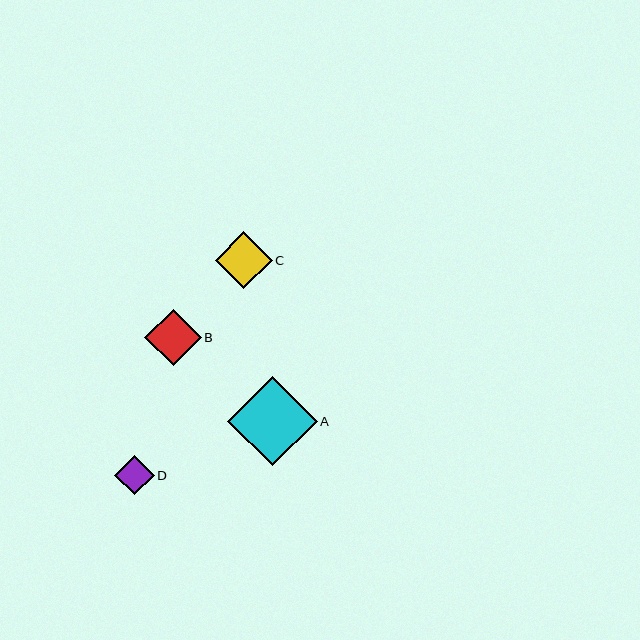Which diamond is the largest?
Diamond A is the largest with a size of approximately 90 pixels.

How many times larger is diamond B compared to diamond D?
Diamond B is approximately 1.4 times the size of diamond D.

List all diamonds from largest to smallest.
From largest to smallest: A, C, B, D.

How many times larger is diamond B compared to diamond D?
Diamond B is approximately 1.4 times the size of diamond D.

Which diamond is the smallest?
Diamond D is the smallest with a size of approximately 40 pixels.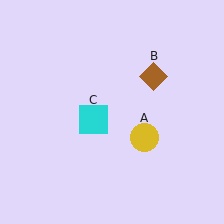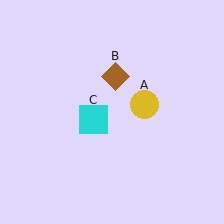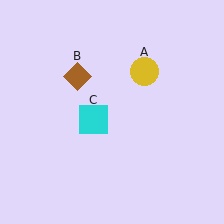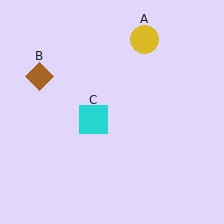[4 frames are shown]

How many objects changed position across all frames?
2 objects changed position: yellow circle (object A), brown diamond (object B).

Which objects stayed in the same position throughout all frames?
Cyan square (object C) remained stationary.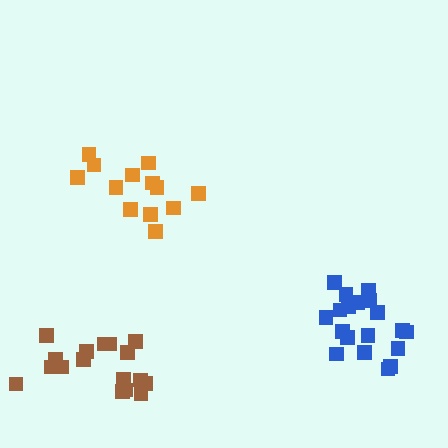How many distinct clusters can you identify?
There are 3 distinct clusters.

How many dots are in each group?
Group 1: 19 dots, Group 2: 13 dots, Group 3: 17 dots (49 total).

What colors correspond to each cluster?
The clusters are colored: blue, orange, brown.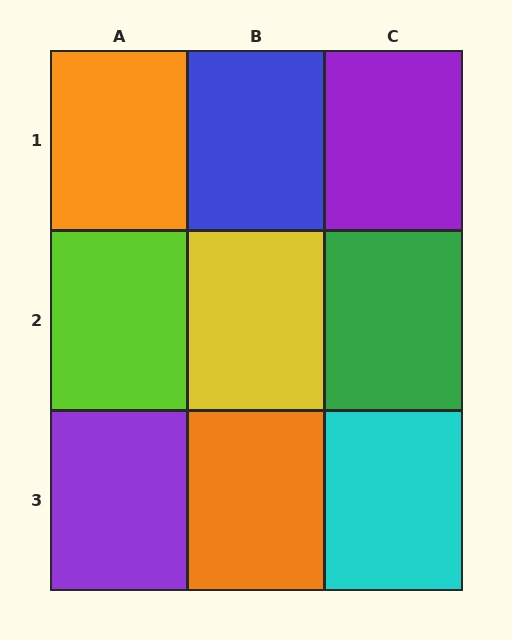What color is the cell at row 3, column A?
Purple.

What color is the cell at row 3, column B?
Orange.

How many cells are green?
1 cell is green.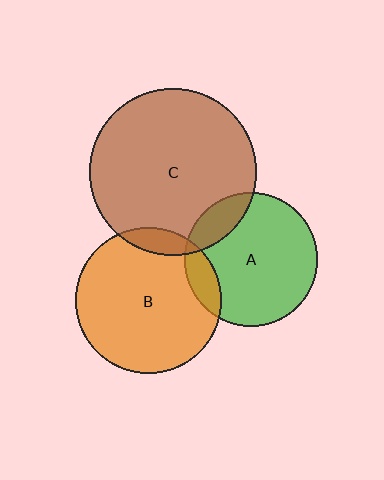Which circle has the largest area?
Circle C (brown).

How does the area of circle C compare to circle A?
Approximately 1.6 times.